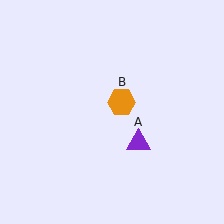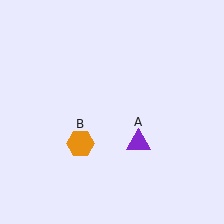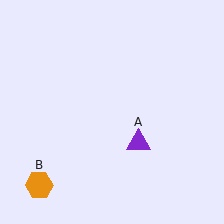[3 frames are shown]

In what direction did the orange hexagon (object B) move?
The orange hexagon (object B) moved down and to the left.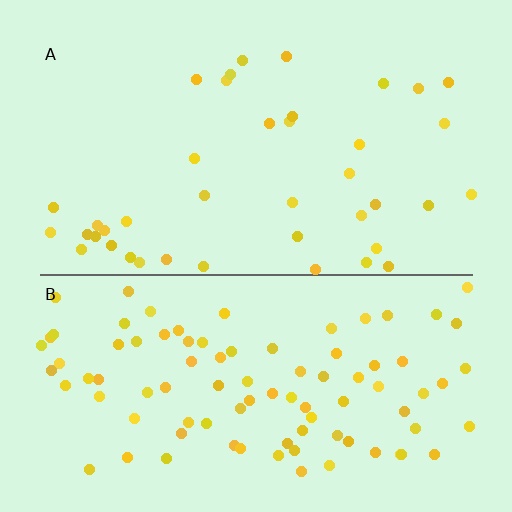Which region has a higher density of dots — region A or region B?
B (the bottom).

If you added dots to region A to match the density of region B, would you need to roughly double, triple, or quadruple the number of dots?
Approximately double.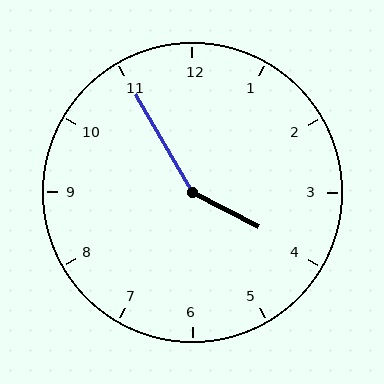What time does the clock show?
3:55.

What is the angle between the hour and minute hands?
Approximately 148 degrees.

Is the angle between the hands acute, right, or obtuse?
It is obtuse.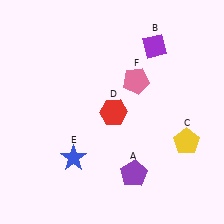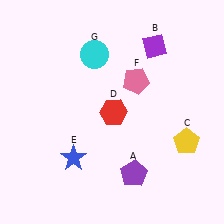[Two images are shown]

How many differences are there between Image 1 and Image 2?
There is 1 difference between the two images.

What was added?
A cyan circle (G) was added in Image 2.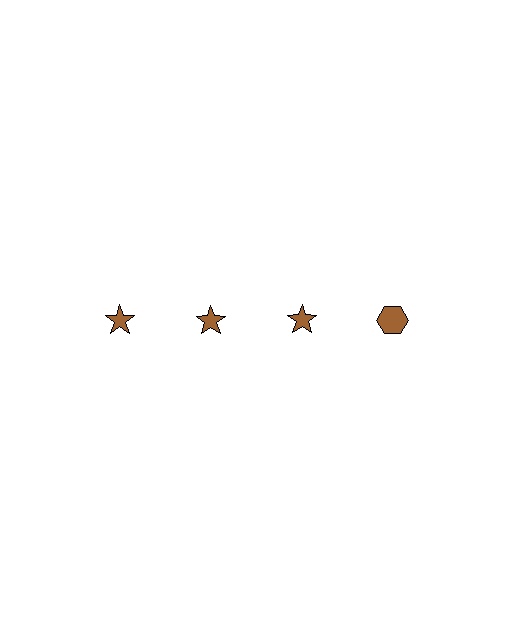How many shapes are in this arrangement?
There are 4 shapes arranged in a grid pattern.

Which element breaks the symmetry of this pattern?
The brown hexagon in the top row, second from right column breaks the symmetry. All other shapes are brown stars.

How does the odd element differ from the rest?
It has a different shape: hexagon instead of star.